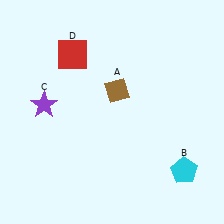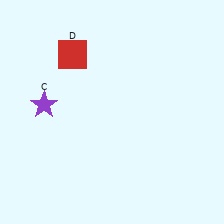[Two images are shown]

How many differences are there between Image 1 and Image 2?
There are 2 differences between the two images.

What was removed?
The brown diamond (A), the cyan pentagon (B) were removed in Image 2.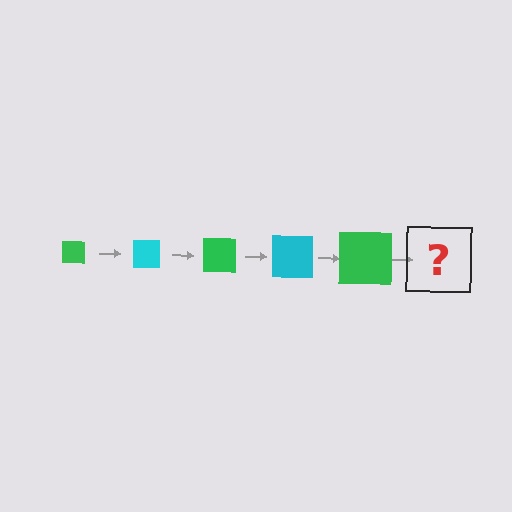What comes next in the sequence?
The next element should be a cyan square, larger than the previous one.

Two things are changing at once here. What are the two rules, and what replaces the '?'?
The two rules are that the square grows larger each step and the color cycles through green and cyan. The '?' should be a cyan square, larger than the previous one.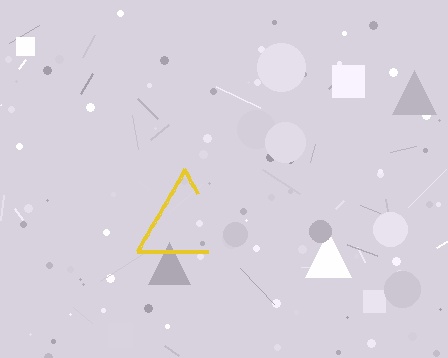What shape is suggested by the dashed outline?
The dashed outline suggests a triangle.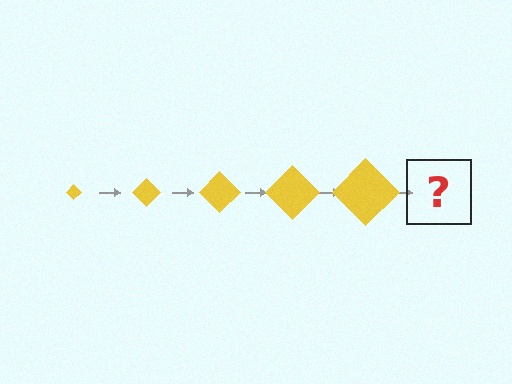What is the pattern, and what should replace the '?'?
The pattern is that the diamond gets progressively larger each step. The '?' should be a yellow diamond, larger than the previous one.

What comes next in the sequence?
The next element should be a yellow diamond, larger than the previous one.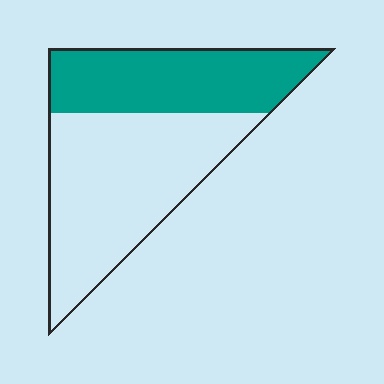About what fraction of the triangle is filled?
About two fifths (2/5).